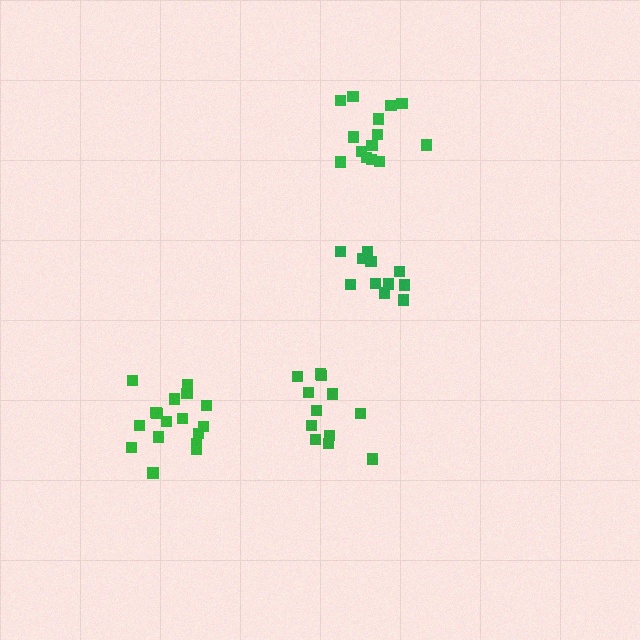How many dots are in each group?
Group 1: 12 dots, Group 2: 17 dots, Group 3: 11 dots, Group 4: 14 dots (54 total).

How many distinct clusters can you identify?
There are 4 distinct clusters.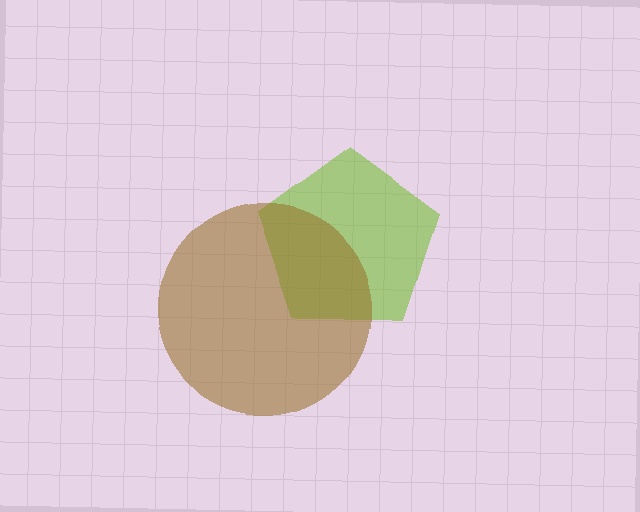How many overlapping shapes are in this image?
There are 2 overlapping shapes in the image.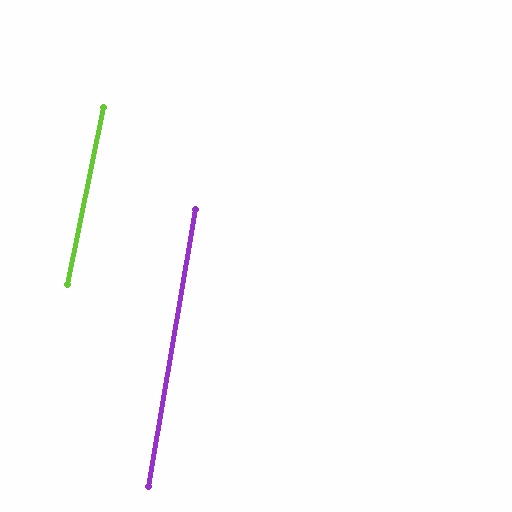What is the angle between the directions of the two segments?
Approximately 2 degrees.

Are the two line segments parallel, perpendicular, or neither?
Parallel — their directions differ by only 1.8°.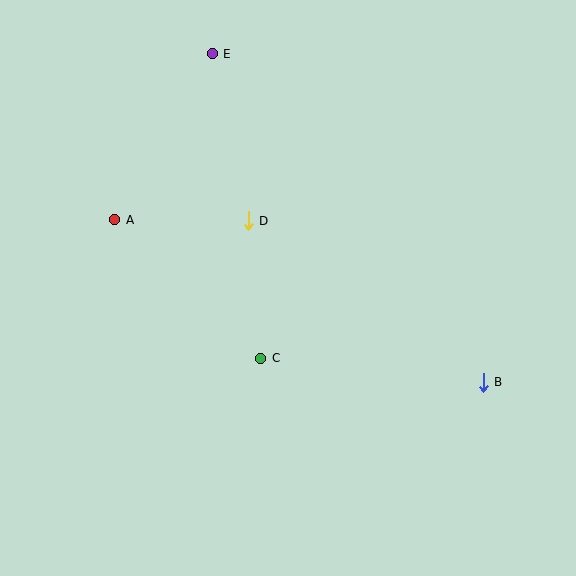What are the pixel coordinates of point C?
Point C is at (261, 358).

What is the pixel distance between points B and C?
The distance between B and C is 224 pixels.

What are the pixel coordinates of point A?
Point A is at (115, 220).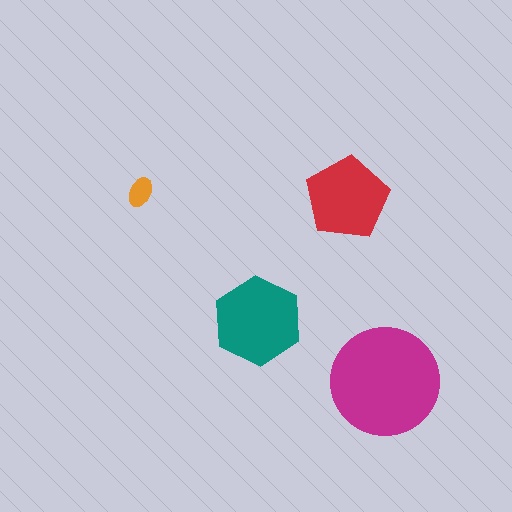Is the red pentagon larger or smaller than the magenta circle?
Smaller.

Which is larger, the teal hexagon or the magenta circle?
The magenta circle.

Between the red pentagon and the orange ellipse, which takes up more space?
The red pentagon.